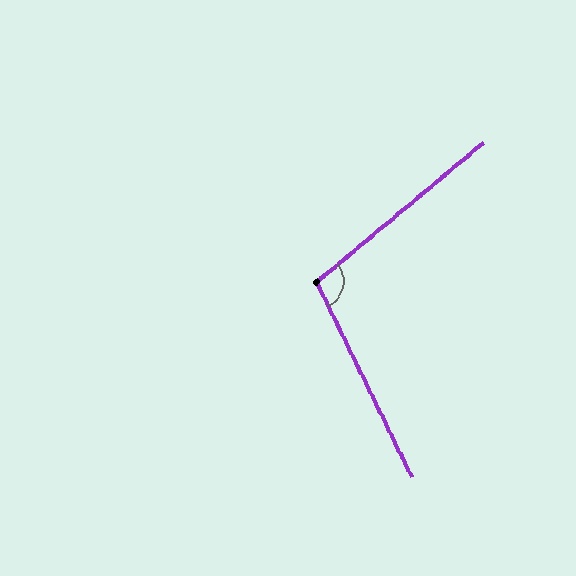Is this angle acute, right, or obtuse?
It is obtuse.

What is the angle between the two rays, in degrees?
Approximately 104 degrees.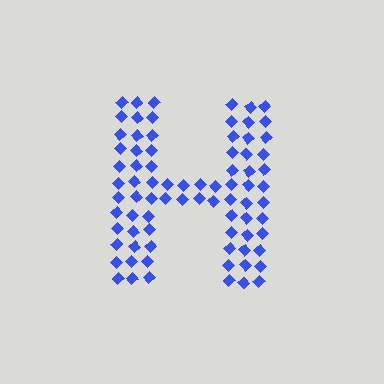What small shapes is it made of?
It is made of small diamonds.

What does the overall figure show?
The overall figure shows the letter H.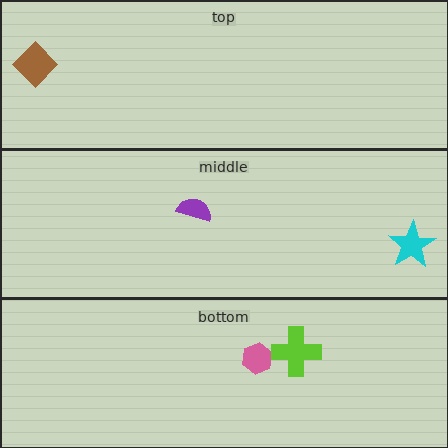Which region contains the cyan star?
The middle region.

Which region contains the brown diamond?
The top region.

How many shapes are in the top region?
1.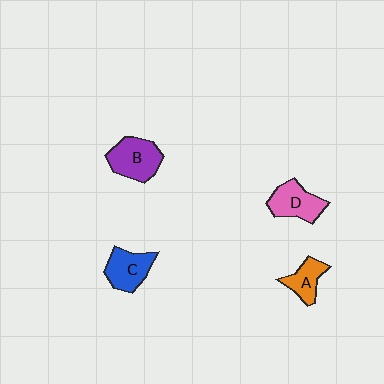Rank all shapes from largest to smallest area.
From largest to smallest: B (purple), D (pink), C (blue), A (orange).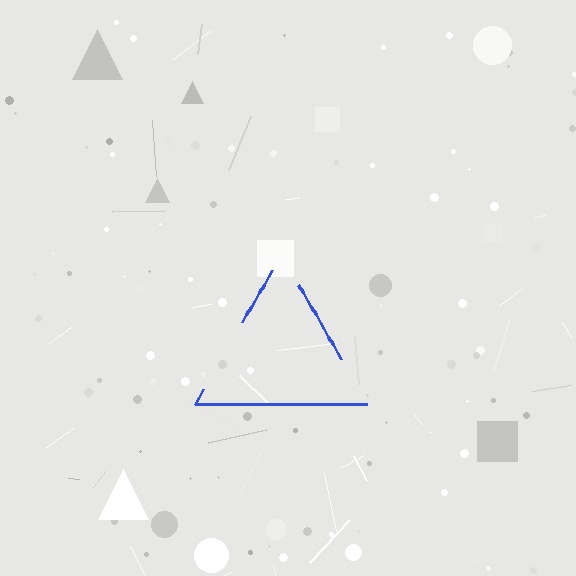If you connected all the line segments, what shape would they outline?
They would outline a triangle.